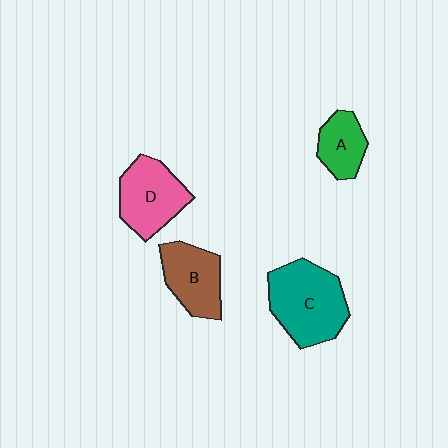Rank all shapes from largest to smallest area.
From largest to smallest: C (teal), D (pink), B (brown), A (green).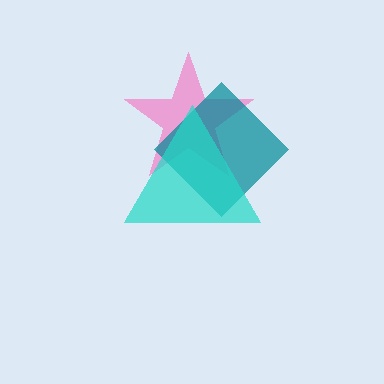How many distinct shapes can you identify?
There are 3 distinct shapes: a pink star, a teal diamond, a cyan triangle.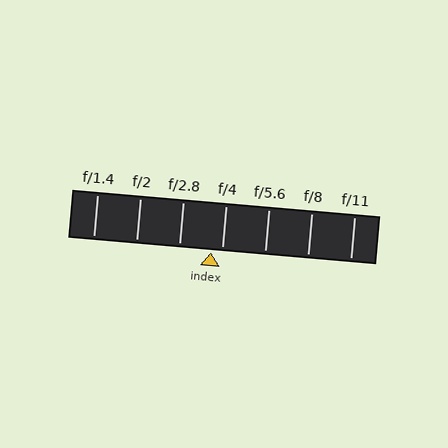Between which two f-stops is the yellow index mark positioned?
The index mark is between f/2.8 and f/4.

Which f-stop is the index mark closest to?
The index mark is closest to f/4.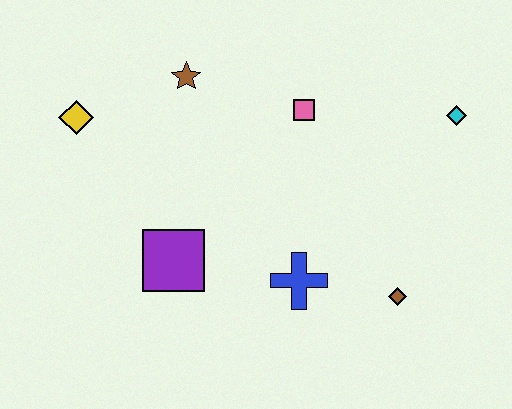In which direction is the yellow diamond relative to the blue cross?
The yellow diamond is to the left of the blue cross.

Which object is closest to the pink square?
The brown star is closest to the pink square.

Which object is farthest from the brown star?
The brown diamond is farthest from the brown star.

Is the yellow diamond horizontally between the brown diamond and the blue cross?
No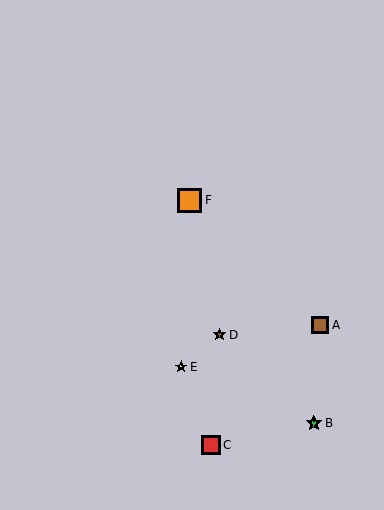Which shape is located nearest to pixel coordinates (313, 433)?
The green star (labeled B) at (314, 423) is nearest to that location.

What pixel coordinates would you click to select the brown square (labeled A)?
Click at (320, 325) to select the brown square A.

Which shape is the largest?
The orange square (labeled F) is the largest.